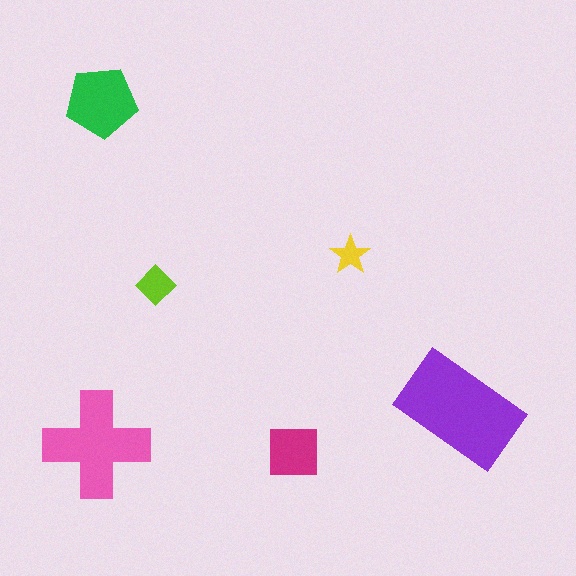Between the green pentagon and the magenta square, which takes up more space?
The green pentagon.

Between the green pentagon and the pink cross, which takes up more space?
The pink cross.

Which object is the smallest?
The yellow star.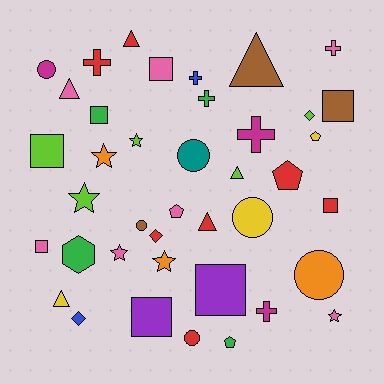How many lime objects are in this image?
There are 5 lime objects.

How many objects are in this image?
There are 40 objects.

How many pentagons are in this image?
There are 4 pentagons.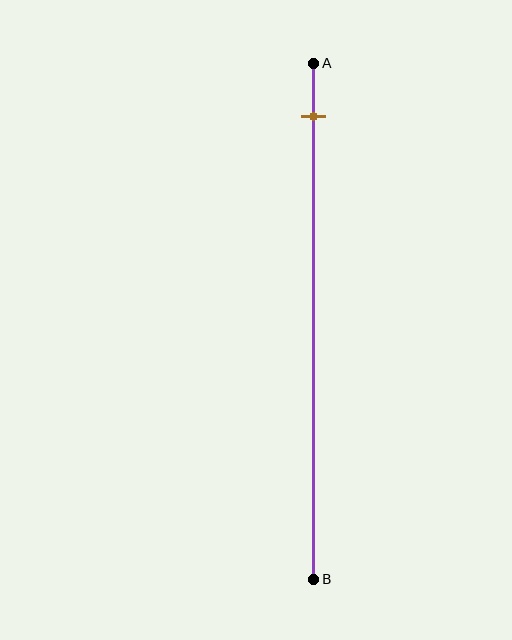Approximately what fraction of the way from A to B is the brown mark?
The brown mark is approximately 10% of the way from A to B.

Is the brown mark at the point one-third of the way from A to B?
No, the mark is at about 10% from A, not at the 33% one-third point.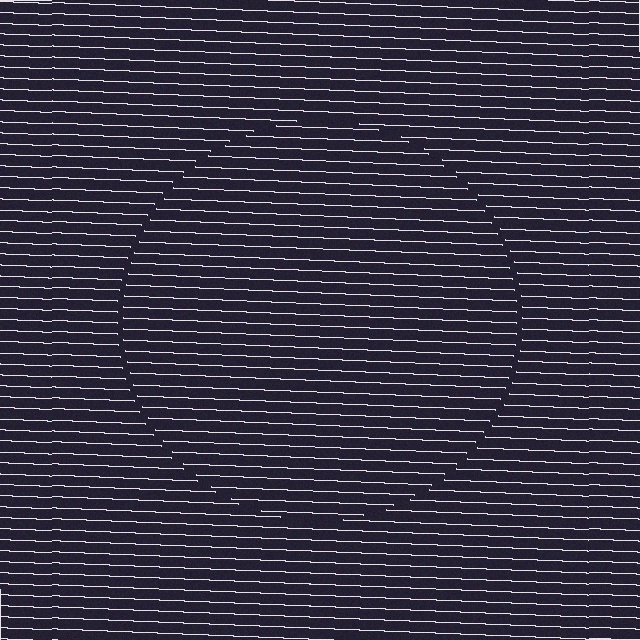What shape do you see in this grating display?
An illusory circle. The interior of the shape contains the same grating, shifted by half a period — the contour is defined by the phase discontinuity where line-ends from the inner and outer gratings abut.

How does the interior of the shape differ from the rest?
The interior of the shape contains the same grating, shifted by half a period — the contour is defined by the phase discontinuity where line-ends from the inner and outer gratings abut.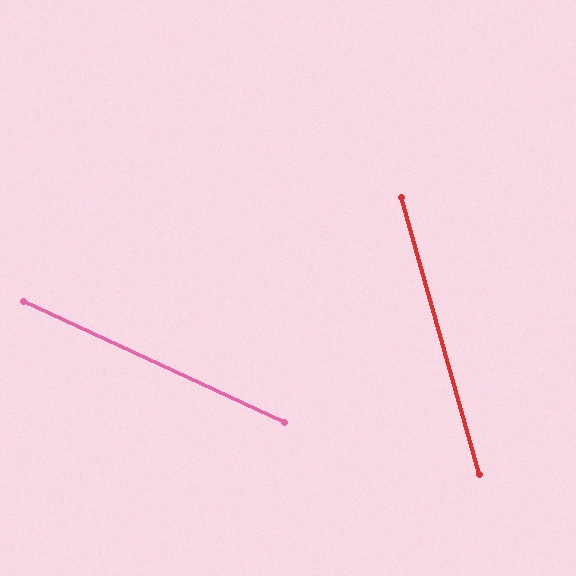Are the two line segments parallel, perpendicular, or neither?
Neither parallel nor perpendicular — they differ by about 49°.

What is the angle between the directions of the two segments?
Approximately 49 degrees.